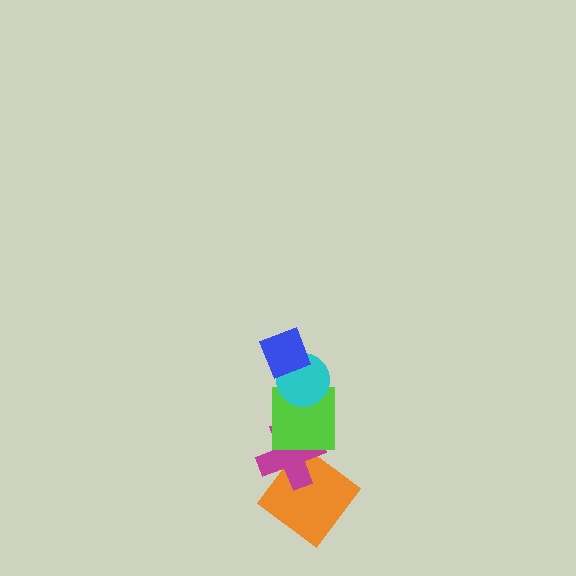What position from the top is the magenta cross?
The magenta cross is 4th from the top.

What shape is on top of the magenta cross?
The lime square is on top of the magenta cross.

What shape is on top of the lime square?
The cyan circle is on top of the lime square.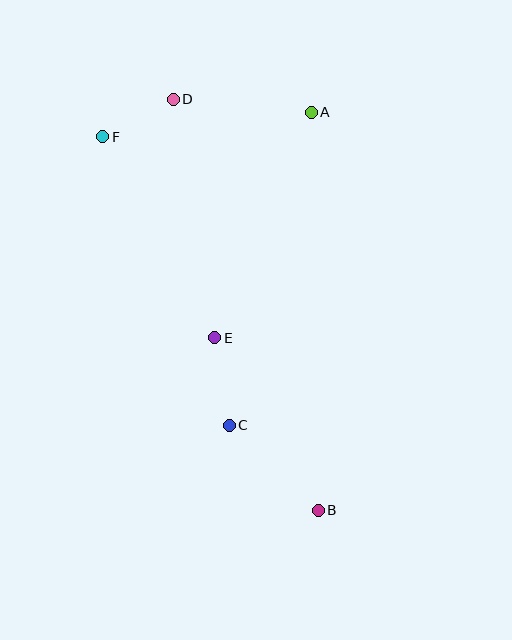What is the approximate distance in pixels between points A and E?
The distance between A and E is approximately 245 pixels.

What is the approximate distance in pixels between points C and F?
The distance between C and F is approximately 315 pixels.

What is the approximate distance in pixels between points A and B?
The distance between A and B is approximately 398 pixels.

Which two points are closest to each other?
Points D and F are closest to each other.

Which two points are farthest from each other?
Points B and D are farthest from each other.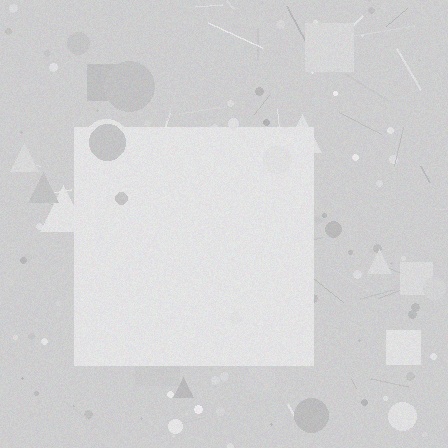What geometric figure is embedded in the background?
A square is embedded in the background.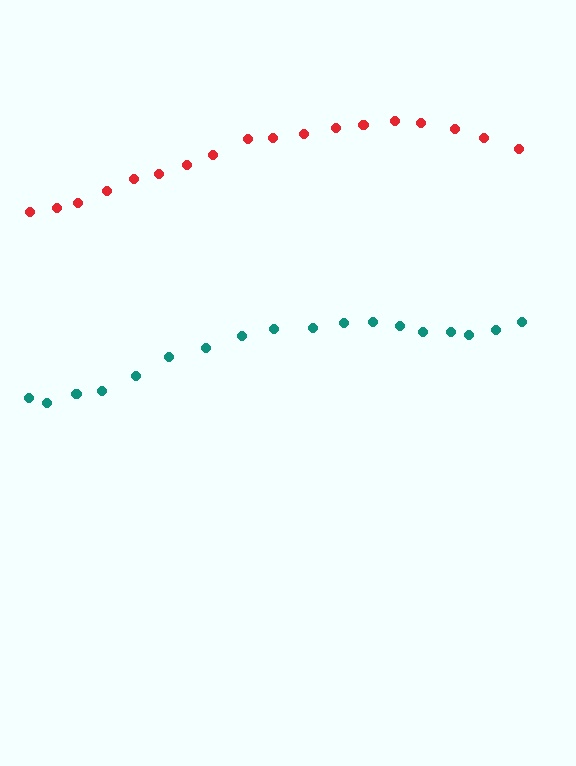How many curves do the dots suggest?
There are 2 distinct paths.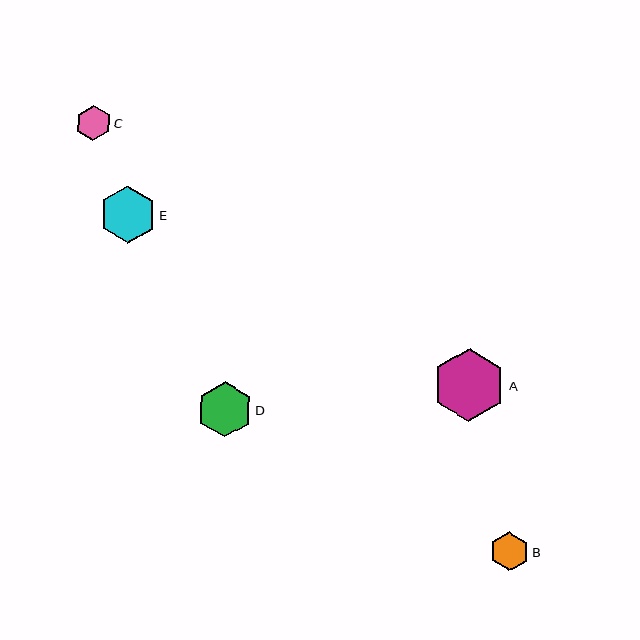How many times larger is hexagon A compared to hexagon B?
Hexagon A is approximately 1.8 times the size of hexagon B.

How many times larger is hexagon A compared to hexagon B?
Hexagon A is approximately 1.8 times the size of hexagon B.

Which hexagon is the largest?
Hexagon A is the largest with a size of approximately 73 pixels.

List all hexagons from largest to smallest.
From largest to smallest: A, E, D, B, C.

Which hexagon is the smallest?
Hexagon C is the smallest with a size of approximately 36 pixels.